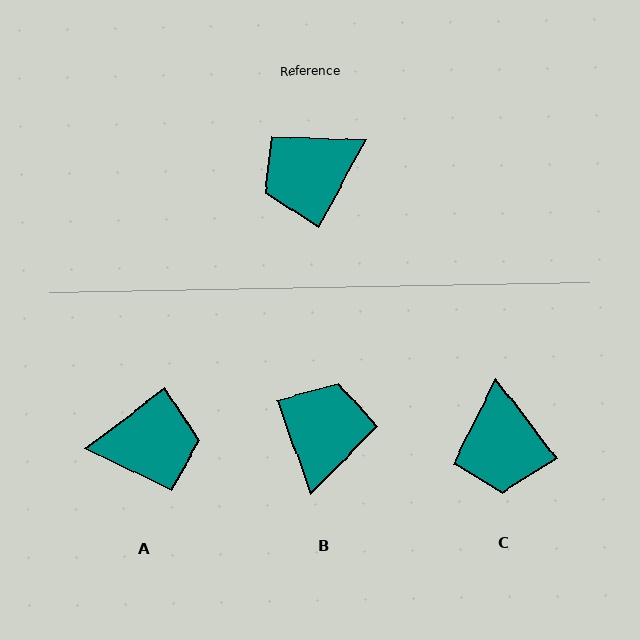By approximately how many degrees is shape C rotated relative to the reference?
Approximately 66 degrees counter-clockwise.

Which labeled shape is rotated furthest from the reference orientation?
A, about 156 degrees away.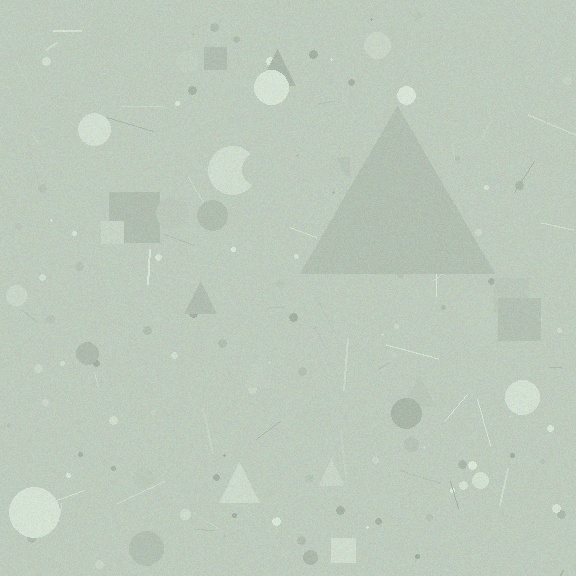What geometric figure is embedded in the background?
A triangle is embedded in the background.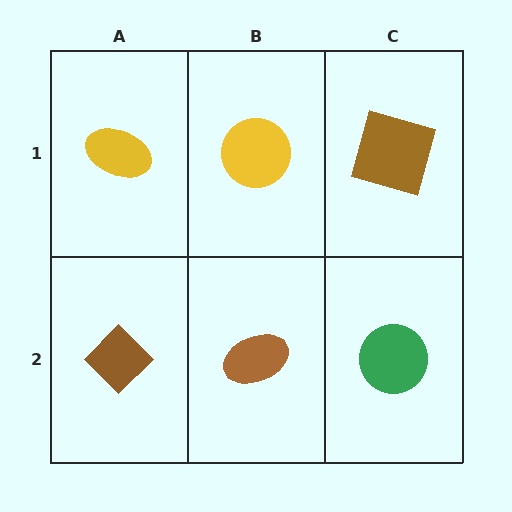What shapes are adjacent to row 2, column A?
A yellow ellipse (row 1, column A), a brown ellipse (row 2, column B).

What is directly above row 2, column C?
A brown square.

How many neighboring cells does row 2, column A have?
2.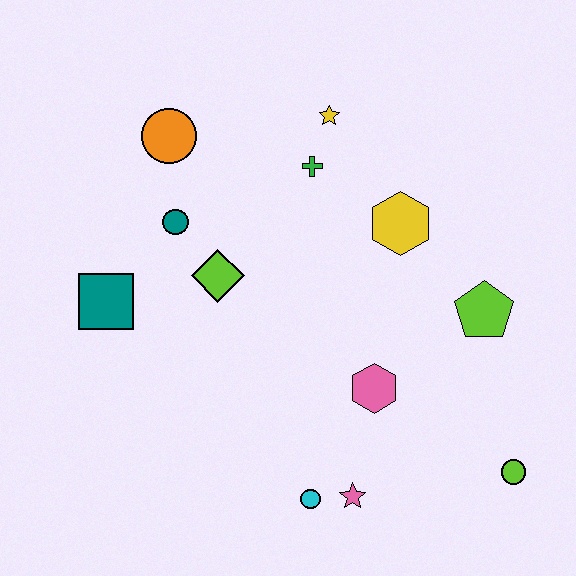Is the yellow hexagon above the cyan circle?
Yes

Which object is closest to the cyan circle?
The pink star is closest to the cyan circle.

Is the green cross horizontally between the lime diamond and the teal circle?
No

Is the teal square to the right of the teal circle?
No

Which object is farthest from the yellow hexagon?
The teal square is farthest from the yellow hexagon.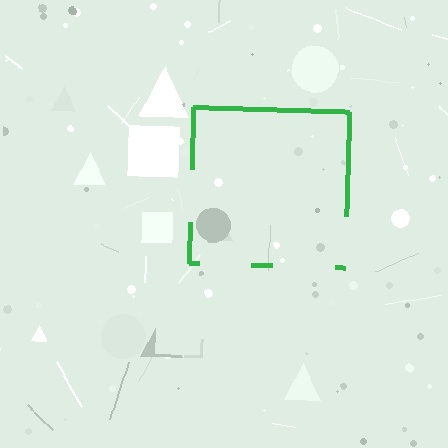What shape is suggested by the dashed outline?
The dashed outline suggests a square.